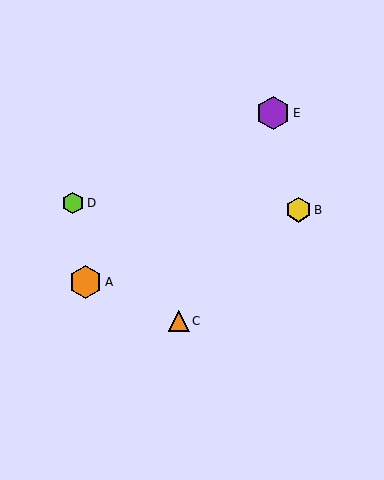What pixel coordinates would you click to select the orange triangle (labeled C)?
Click at (179, 321) to select the orange triangle C.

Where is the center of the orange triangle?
The center of the orange triangle is at (179, 321).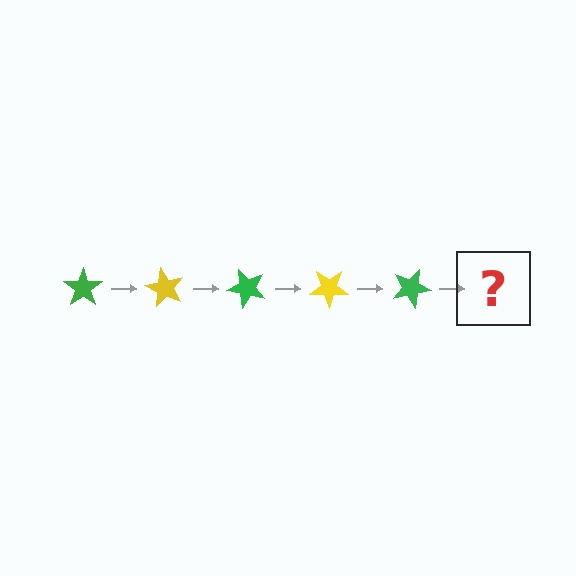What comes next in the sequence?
The next element should be a yellow star, rotated 300 degrees from the start.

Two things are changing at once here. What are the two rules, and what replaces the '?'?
The two rules are that it rotates 60 degrees each step and the color cycles through green and yellow. The '?' should be a yellow star, rotated 300 degrees from the start.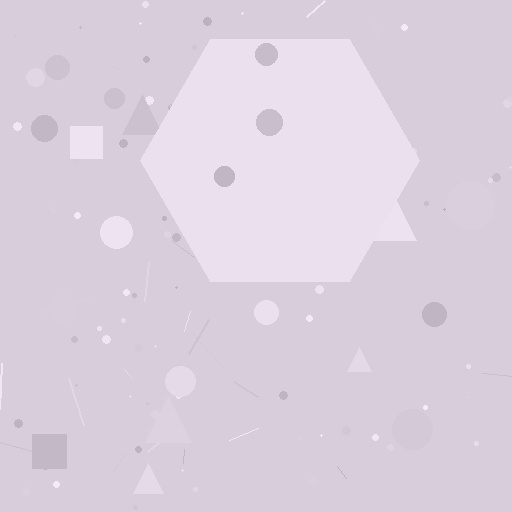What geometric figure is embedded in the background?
A hexagon is embedded in the background.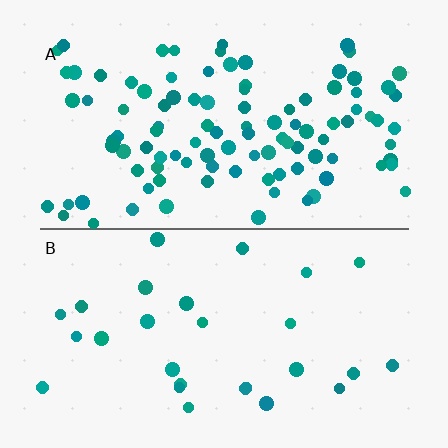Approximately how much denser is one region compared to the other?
Approximately 3.7× — region A over region B.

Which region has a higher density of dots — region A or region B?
A (the top).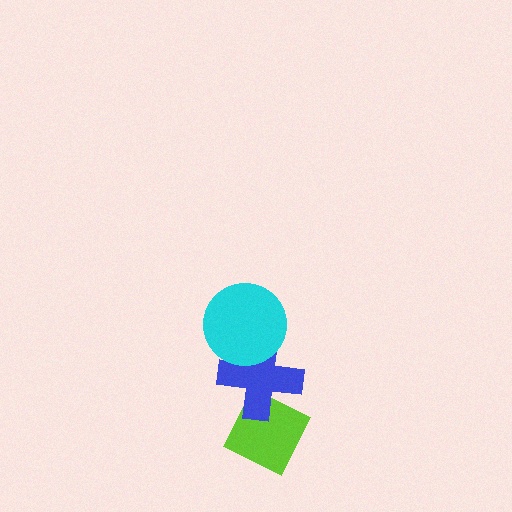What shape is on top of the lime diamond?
The blue cross is on top of the lime diamond.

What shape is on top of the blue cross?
The cyan circle is on top of the blue cross.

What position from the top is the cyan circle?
The cyan circle is 1st from the top.